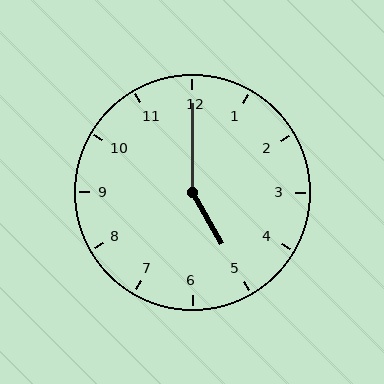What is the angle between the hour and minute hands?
Approximately 150 degrees.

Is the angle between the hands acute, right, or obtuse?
It is obtuse.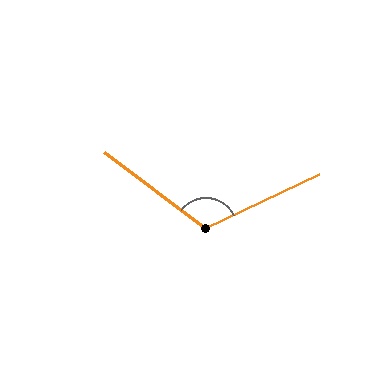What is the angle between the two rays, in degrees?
Approximately 118 degrees.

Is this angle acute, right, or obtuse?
It is obtuse.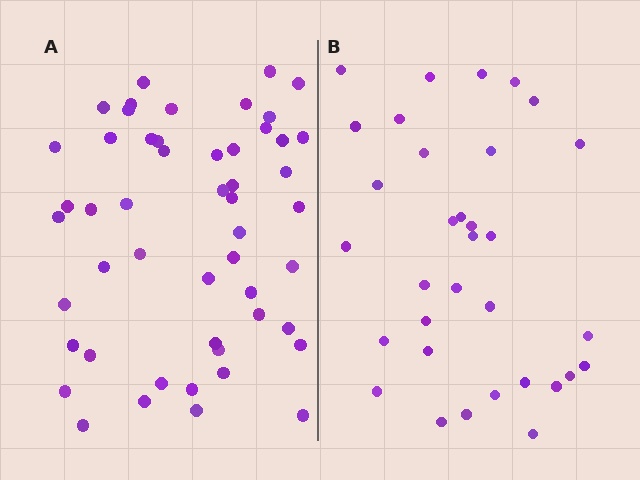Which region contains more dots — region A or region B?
Region A (the left region) has more dots.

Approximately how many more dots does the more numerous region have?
Region A has approximately 20 more dots than region B.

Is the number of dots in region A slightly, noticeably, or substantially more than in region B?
Region A has substantially more. The ratio is roughly 1.5 to 1.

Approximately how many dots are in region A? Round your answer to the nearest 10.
About 50 dots. (The exact count is 51, which rounds to 50.)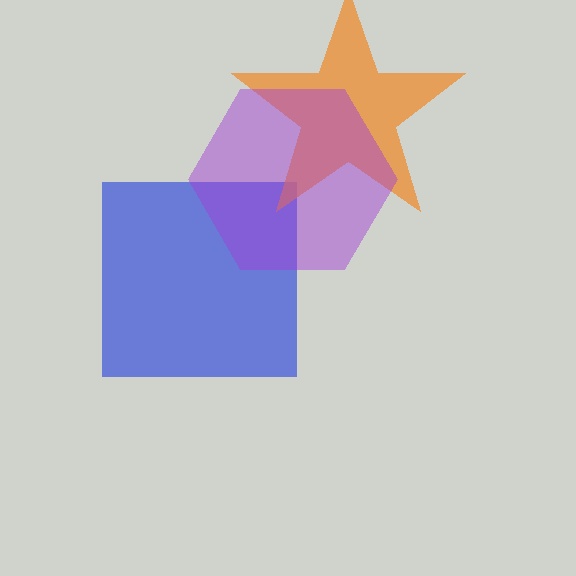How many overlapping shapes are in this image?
There are 3 overlapping shapes in the image.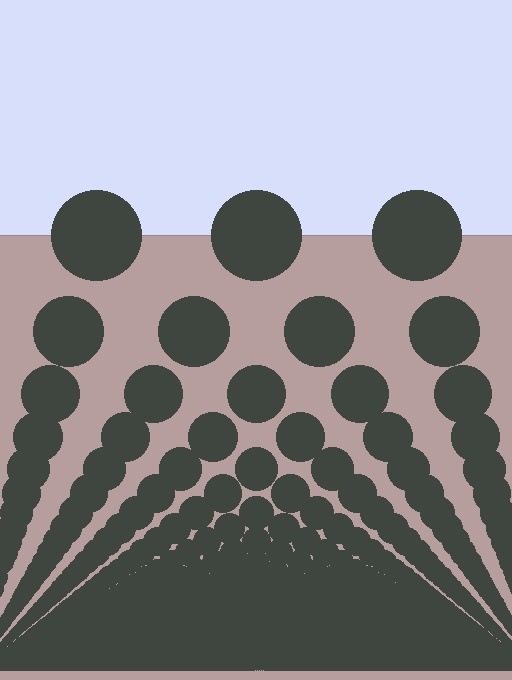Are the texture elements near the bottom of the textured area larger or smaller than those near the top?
Smaller. The gradient is inverted — elements near the bottom are smaller and denser.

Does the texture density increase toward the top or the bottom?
Density increases toward the bottom.